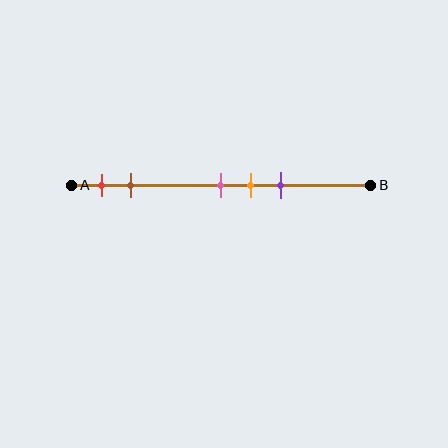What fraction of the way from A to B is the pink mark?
The pink mark is approximately 50% (0.5) of the way from A to B.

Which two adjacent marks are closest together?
The pink and orange marks are the closest adjacent pair.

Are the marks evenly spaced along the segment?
No, the marks are not evenly spaced.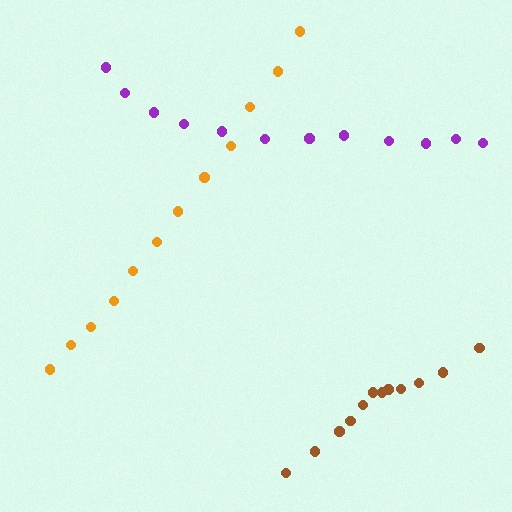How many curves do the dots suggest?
There are 3 distinct paths.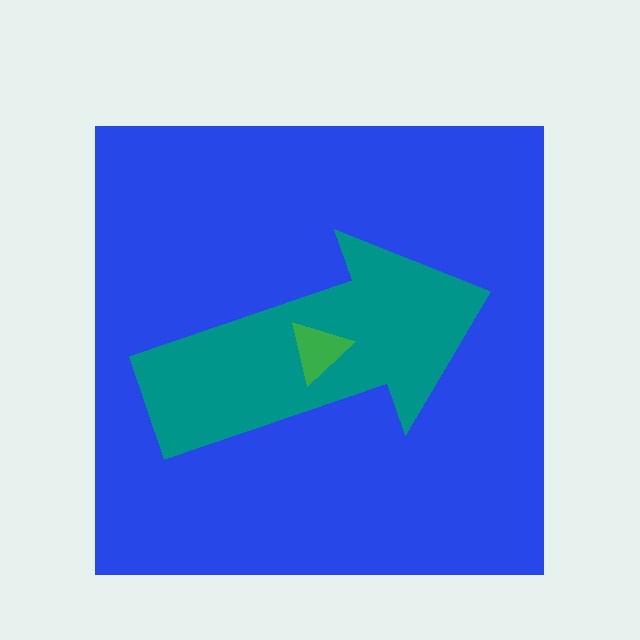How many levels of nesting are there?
3.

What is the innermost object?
The green triangle.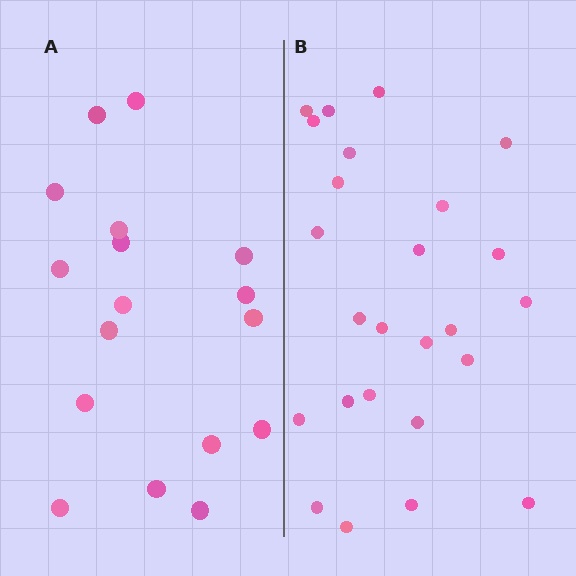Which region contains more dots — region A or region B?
Region B (the right region) has more dots.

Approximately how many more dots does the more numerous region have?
Region B has roughly 8 or so more dots than region A.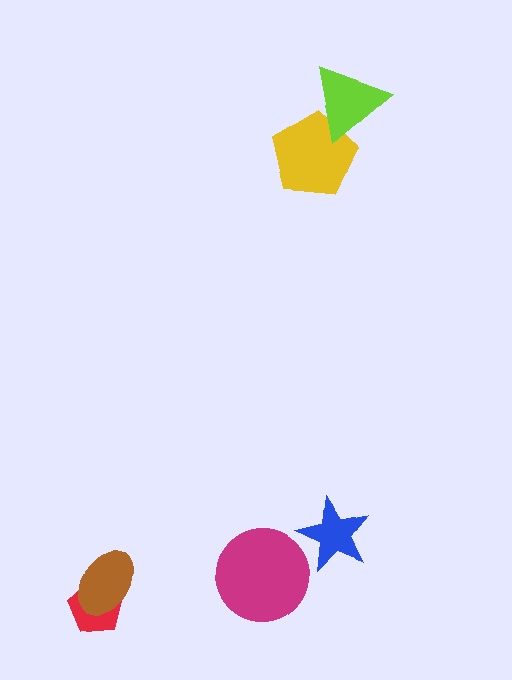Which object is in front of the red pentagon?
The brown ellipse is in front of the red pentagon.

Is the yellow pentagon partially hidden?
Yes, it is partially covered by another shape.